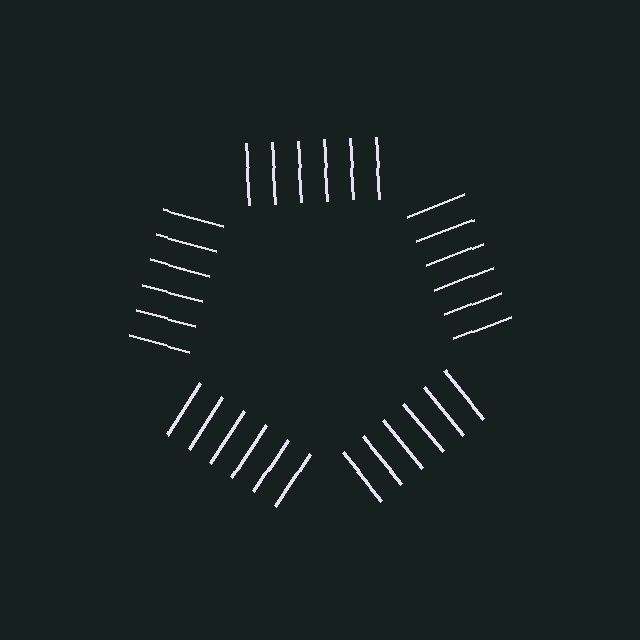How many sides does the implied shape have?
5 sides — the line-ends trace a pentagon.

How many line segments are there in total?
30 — 6 along each of the 5 edges.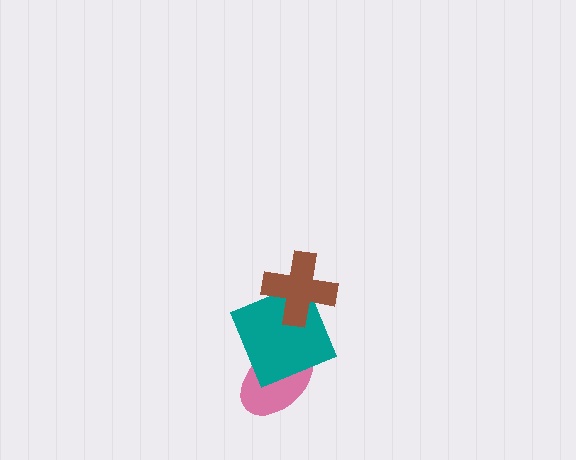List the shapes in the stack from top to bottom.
From top to bottom: the brown cross, the teal square, the pink ellipse.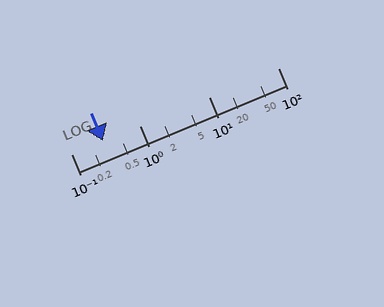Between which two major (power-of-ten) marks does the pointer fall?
The pointer is between 0.1 and 1.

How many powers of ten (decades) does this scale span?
The scale spans 3 decades, from 0.1 to 100.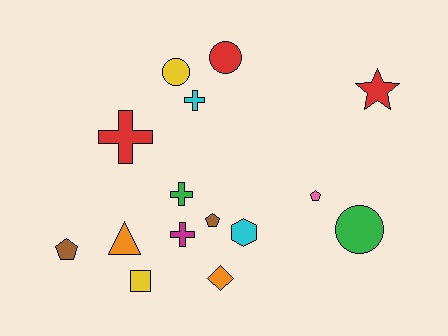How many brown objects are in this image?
There are 2 brown objects.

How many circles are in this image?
There are 3 circles.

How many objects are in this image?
There are 15 objects.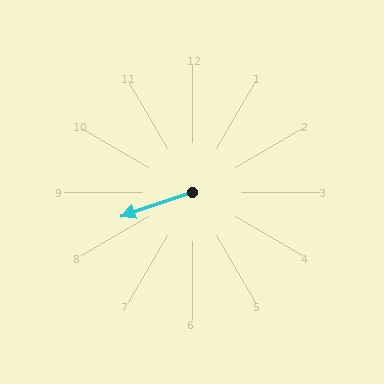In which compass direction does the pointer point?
West.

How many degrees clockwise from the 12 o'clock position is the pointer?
Approximately 251 degrees.